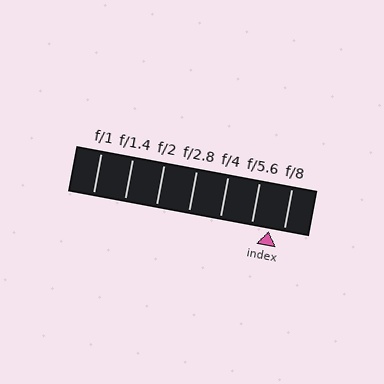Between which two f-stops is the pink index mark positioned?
The index mark is between f/5.6 and f/8.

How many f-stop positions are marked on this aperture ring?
There are 7 f-stop positions marked.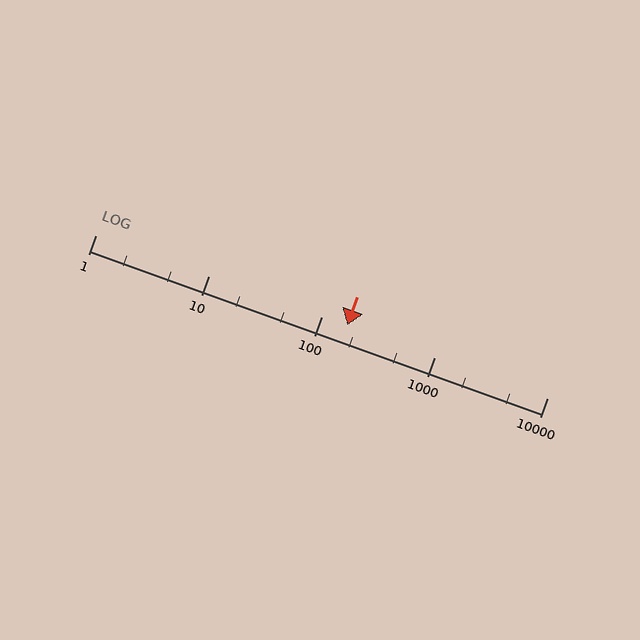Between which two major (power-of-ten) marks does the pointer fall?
The pointer is between 100 and 1000.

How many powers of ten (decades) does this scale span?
The scale spans 4 decades, from 1 to 10000.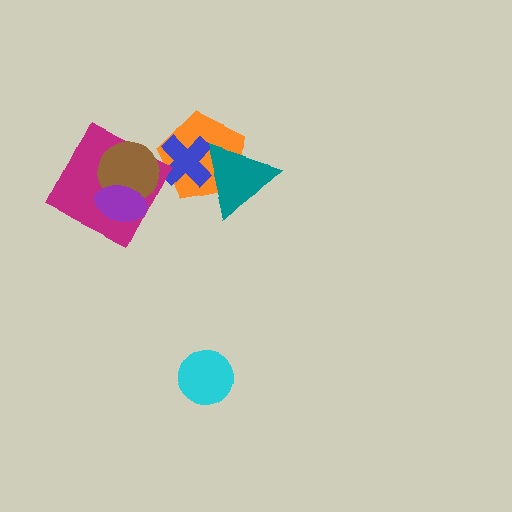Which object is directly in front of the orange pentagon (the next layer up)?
The blue cross is directly in front of the orange pentagon.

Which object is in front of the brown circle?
The purple ellipse is in front of the brown circle.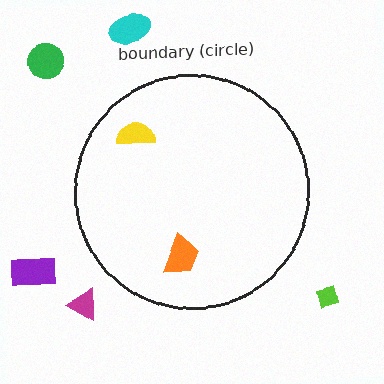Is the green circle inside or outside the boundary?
Outside.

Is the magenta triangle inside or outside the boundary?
Outside.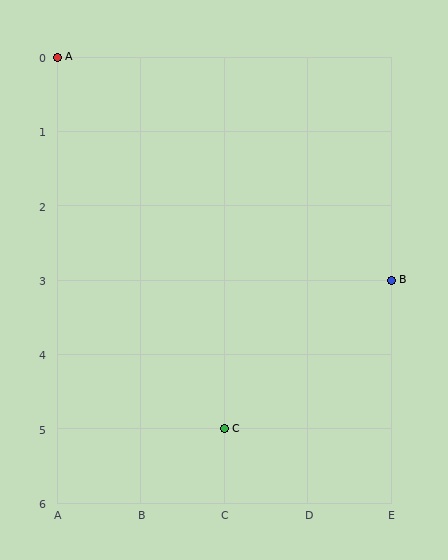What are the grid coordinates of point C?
Point C is at grid coordinates (C, 5).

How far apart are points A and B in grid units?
Points A and B are 4 columns and 3 rows apart (about 5.0 grid units diagonally).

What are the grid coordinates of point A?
Point A is at grid coordinates (A, 0).